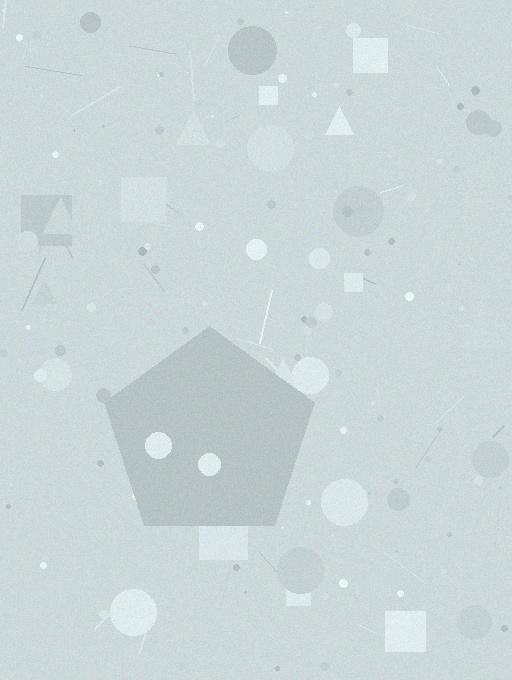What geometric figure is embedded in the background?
A pentagon is embedded in the background.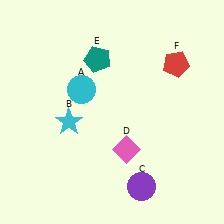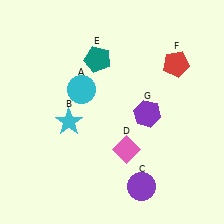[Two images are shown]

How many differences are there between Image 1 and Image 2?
There is 1 difference between the two images.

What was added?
A purple hexagon (G) was added in Image 2.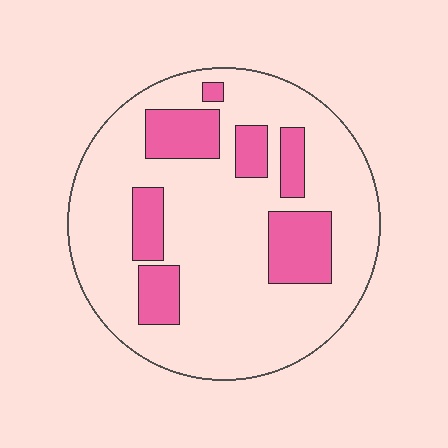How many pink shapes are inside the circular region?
7.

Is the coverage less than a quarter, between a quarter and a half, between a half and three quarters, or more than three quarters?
Less than a quarter.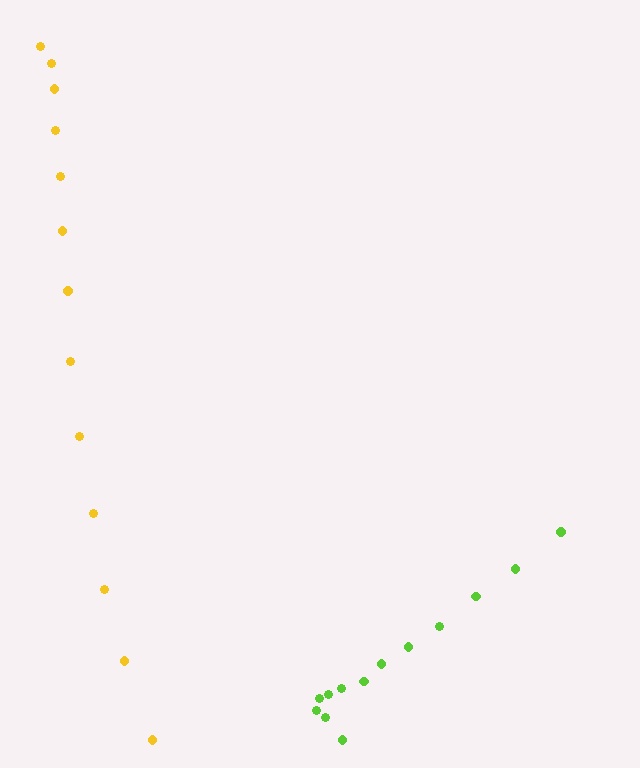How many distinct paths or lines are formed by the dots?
There are 2 distinct paths.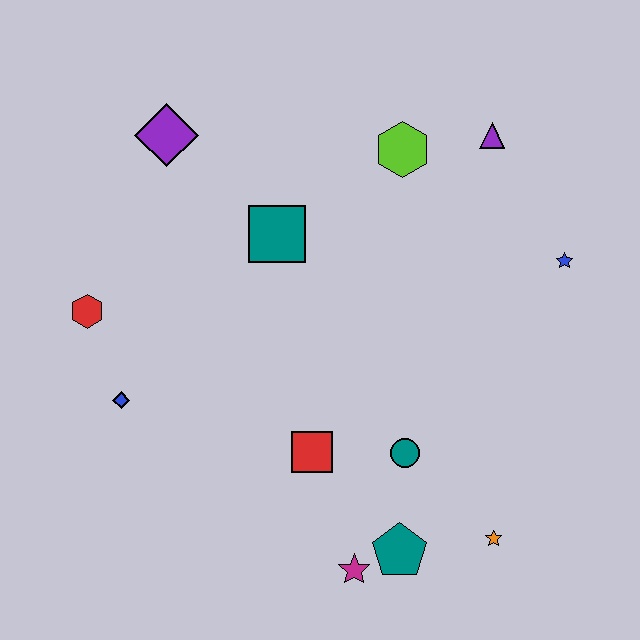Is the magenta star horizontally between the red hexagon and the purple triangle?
Yes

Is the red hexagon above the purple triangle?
No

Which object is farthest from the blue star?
The red hexagon is farthest from the blue star.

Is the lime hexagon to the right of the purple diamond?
Yes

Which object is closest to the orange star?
The teal pentagon is closest to the orange star.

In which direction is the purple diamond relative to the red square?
The purple diamond is above the red square.